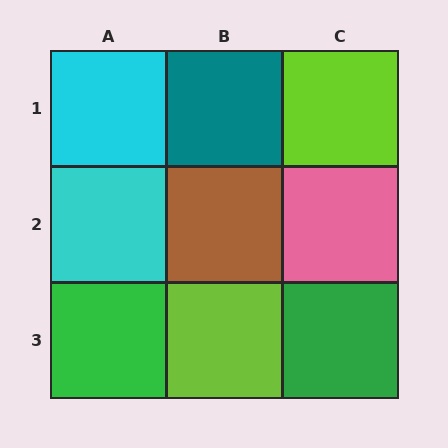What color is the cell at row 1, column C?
Lime.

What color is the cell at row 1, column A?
Cyan.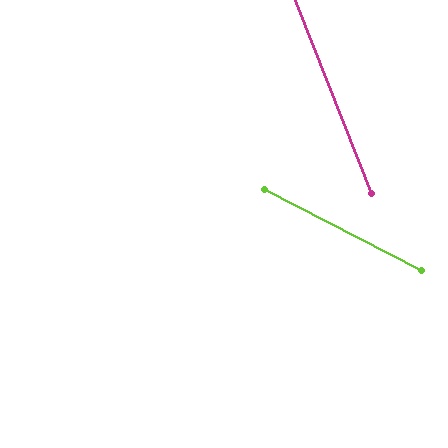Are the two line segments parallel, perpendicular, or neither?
Neither parallel nor perpendicular — they differ by about 41°.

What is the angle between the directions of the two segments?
Approximately 41 degrees.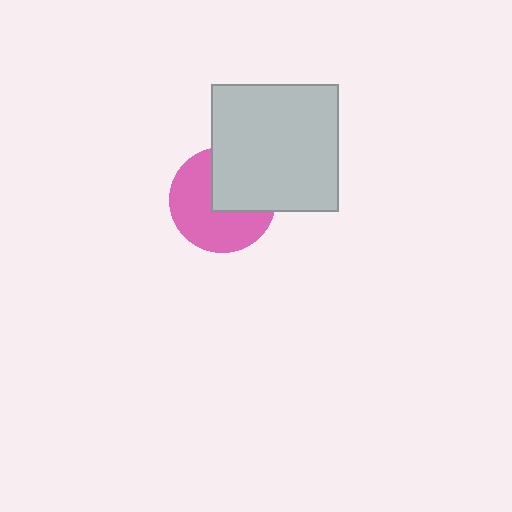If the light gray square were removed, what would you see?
You would see the complete pink circle.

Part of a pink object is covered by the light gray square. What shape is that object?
It is a circle.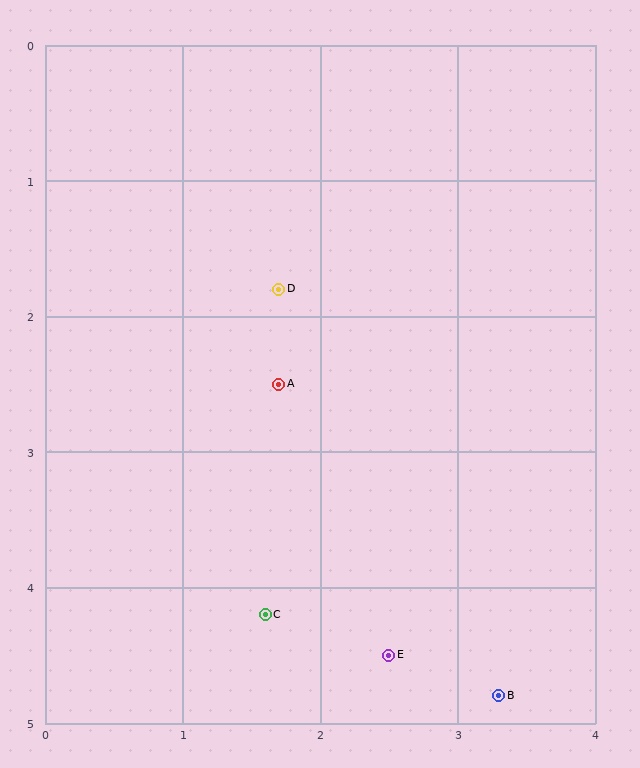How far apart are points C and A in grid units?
Points C and A are about 1.7 grid units apart.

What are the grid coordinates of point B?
Point B is at approximately (3.3, 4.8).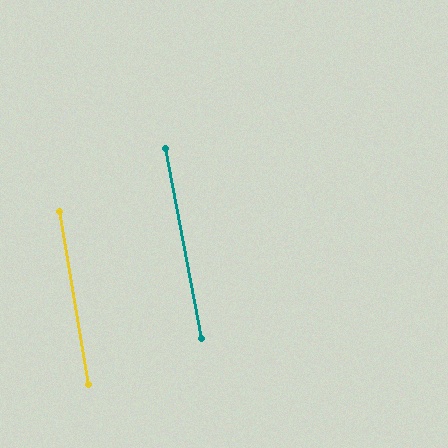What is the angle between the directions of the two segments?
Approximately 1 degree.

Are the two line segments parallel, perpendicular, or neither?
Parallel — their directions differ by only 1.1°.